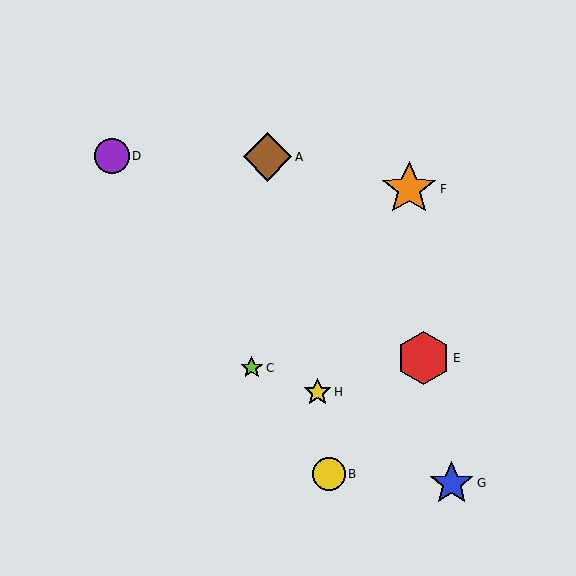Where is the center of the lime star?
The center of the lime star is at (252, 368).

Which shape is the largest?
The orange star (labeled F) is the largest.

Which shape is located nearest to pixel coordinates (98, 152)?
The purple circle (labeled D) at (112, 156) is nearest to that location.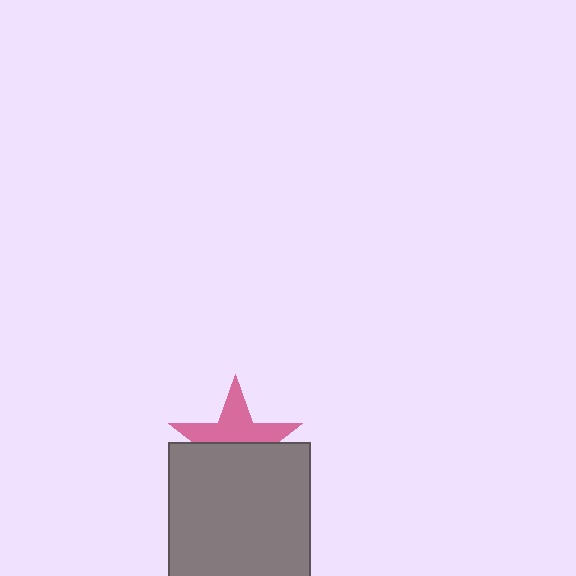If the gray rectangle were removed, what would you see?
You would see the complete pink star.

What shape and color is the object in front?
The object in front is a gray rectangle.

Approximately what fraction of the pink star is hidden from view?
Roughly 52% of the pink star is hidden behind the gray rectangle.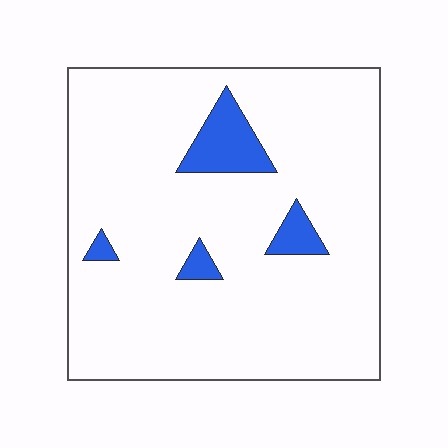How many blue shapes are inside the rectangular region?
4.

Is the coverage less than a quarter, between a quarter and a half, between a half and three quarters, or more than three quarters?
Less than a quarter.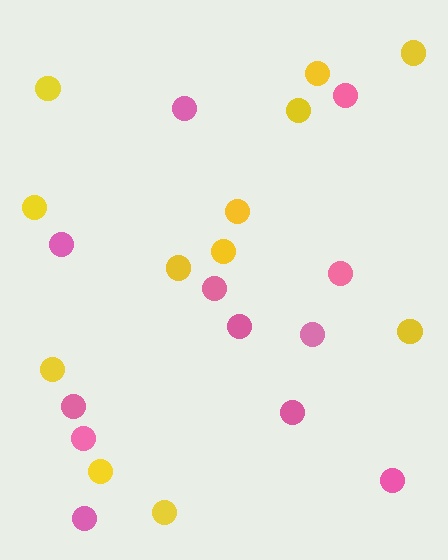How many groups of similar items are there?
There are 2 groups: one group of pink circles (12) and one group of yellow circles (12).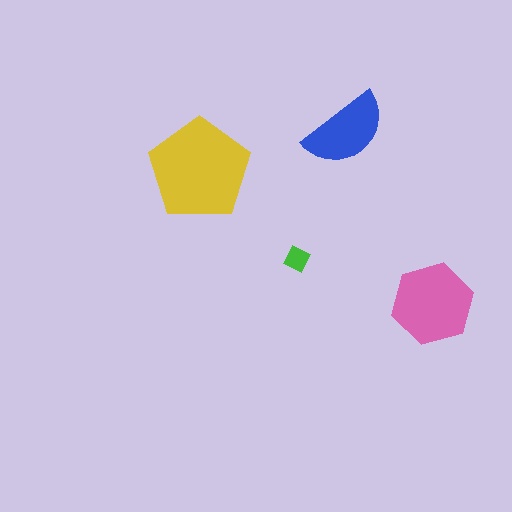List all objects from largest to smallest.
The yellow pentagon, the pink hexagon, the blue semicircle, the green diamond.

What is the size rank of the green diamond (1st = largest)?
4th.